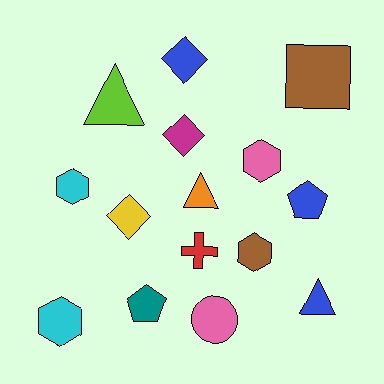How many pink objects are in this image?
There are 2 pink objects.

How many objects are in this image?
There are 15 objects.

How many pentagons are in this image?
There are 2 pentagons.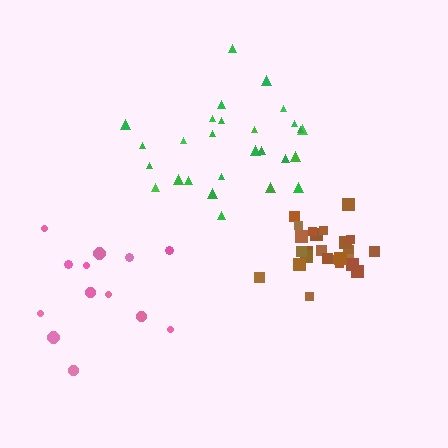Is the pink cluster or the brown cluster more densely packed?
Brown.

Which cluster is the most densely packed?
Brown.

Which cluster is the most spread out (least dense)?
Pink.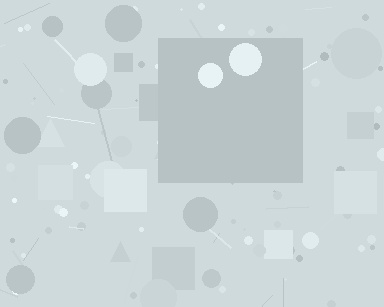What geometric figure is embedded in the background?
A square is embedded in the background.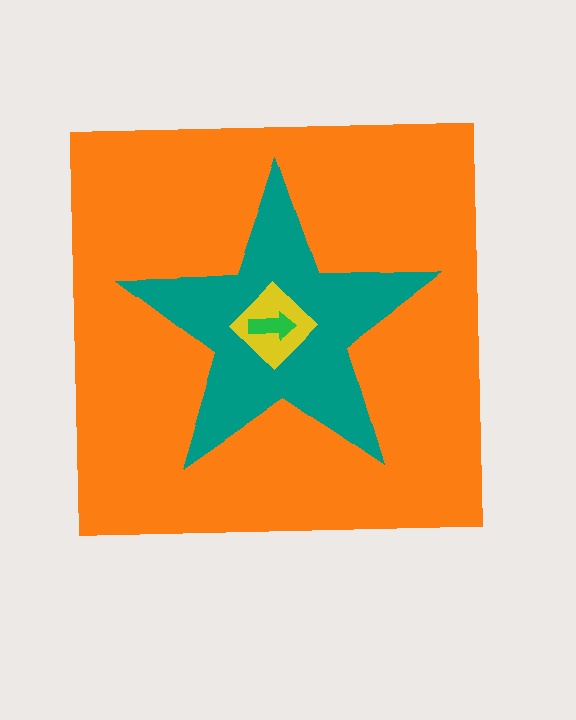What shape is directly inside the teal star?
The yellow diamond.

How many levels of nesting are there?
4.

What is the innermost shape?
The green arrow.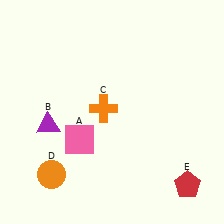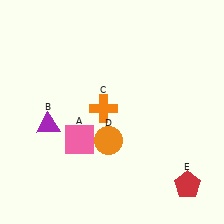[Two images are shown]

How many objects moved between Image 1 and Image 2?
1 object moved between the two images.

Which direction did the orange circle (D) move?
The orange circle (D) moved right.